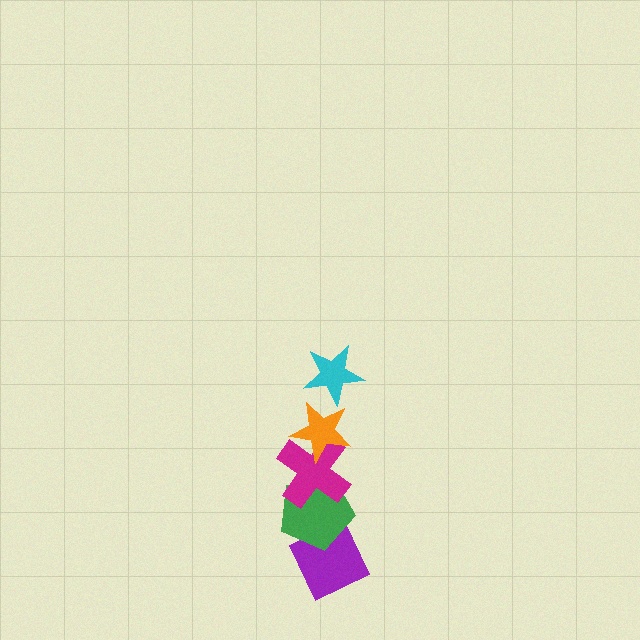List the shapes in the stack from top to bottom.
From top to bottom: the cyan star, the orange star, the magenta cross, the green pentagon, the purple diamond.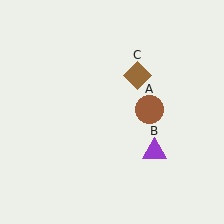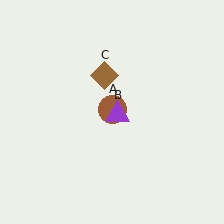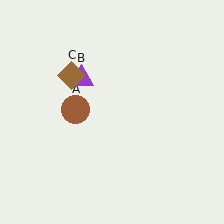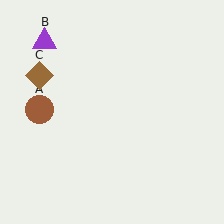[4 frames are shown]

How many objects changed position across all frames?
3 objects changed position: brown circle (object A), purple triangle (object B), brown diamond (object C).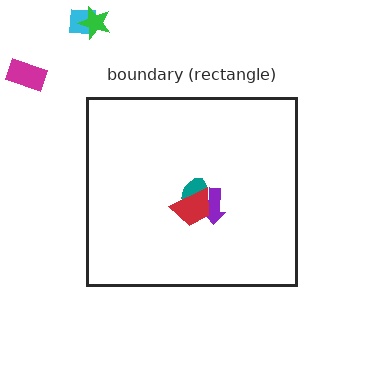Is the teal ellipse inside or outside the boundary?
Inside.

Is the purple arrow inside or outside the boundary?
Inside.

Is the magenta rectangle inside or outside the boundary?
Outside.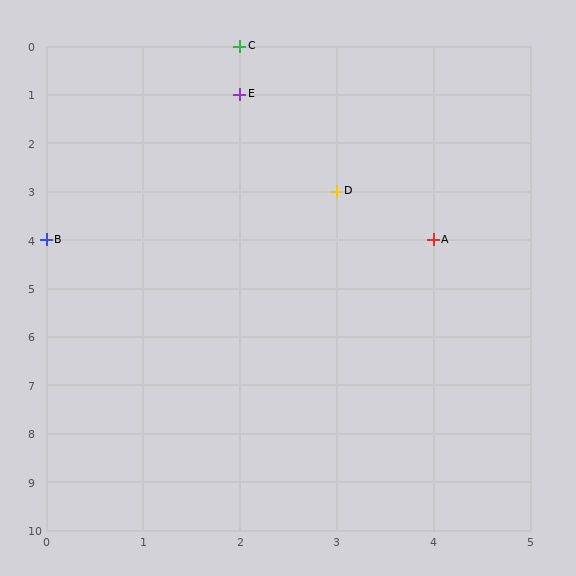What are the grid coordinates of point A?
Point A is at grid coordinates (4, 4).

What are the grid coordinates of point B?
Point B is at grid coordinates (0, 4).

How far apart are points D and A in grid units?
Points D and A are 1 column and 1 row apart (about 1.4 grid units diagonally).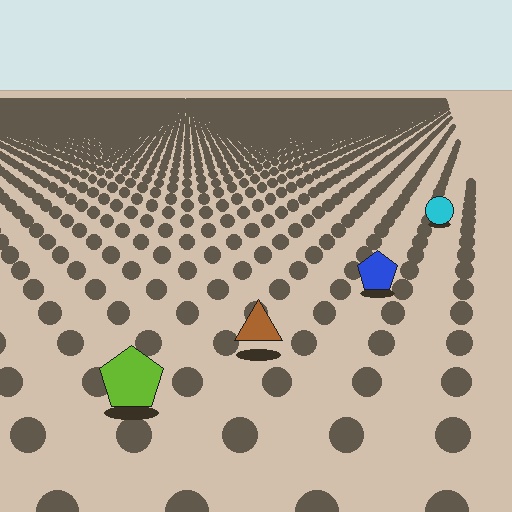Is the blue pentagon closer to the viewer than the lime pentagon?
No. The lime pentagon is closer — you can tell from the texture gradient: the ground texture is coarser near it.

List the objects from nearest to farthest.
From nearest to farthest: the lime pentagon, the brown triangle, the blue pentagon, the cyan circle.